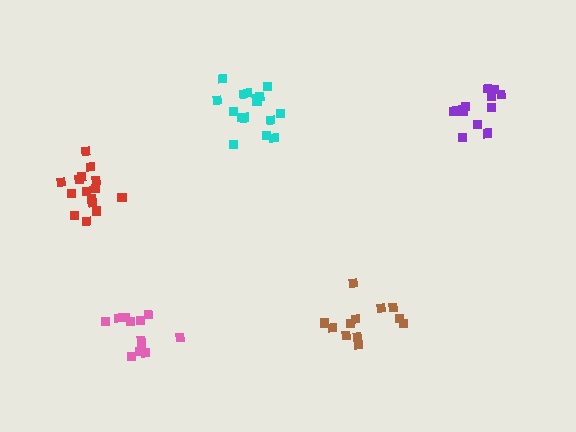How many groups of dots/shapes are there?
There are 5 groups.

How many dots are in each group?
Group 1: 12 dots, Group 2: 17 dots, Group 3: 15 dots, Group 4: 12 dots, Group 5: 12 dots (68 total).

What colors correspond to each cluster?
The clusters are colored: brown, cyan, red, purple, pink.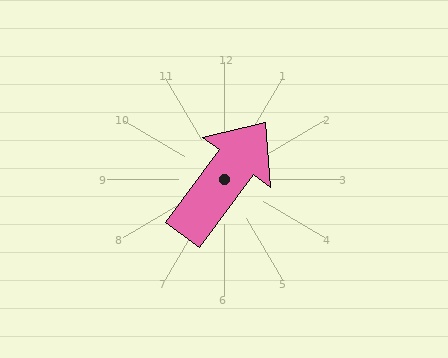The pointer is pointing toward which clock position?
Roughly 1 o'clock.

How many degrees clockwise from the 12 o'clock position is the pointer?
Approximately 37 degrees.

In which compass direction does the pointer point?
Northeast.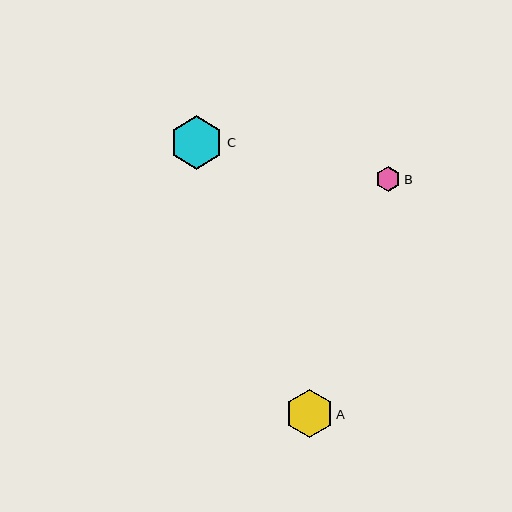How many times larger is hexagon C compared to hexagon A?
Hexagon C is approximately 1.1 times the size of hexagon A.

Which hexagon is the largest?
Hexagon C is the largest with a size of approximately 54 pixels.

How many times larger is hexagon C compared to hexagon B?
Hexagon C is approximately 2.2 times the size of hexagon B.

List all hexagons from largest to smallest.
From largest to smallest: C, A, B.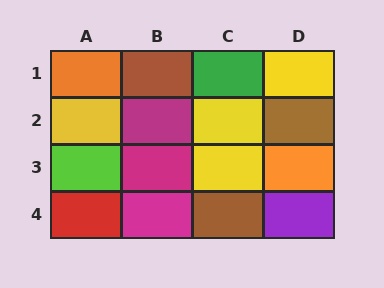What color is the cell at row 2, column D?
Brown.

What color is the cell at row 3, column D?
Orange.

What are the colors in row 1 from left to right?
Orange, brown, green, yellow.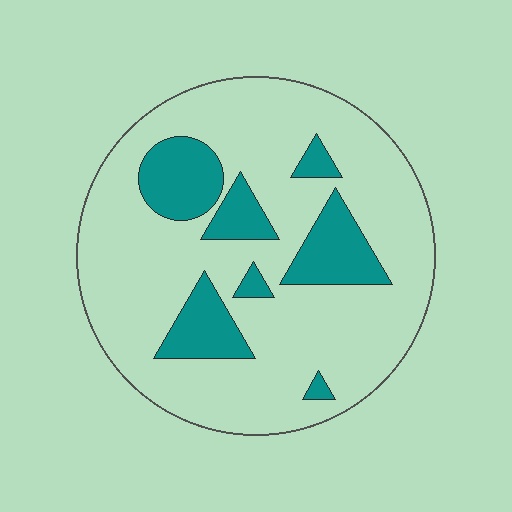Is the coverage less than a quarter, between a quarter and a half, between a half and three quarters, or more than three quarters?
Less than a quarter.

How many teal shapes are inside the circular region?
7.